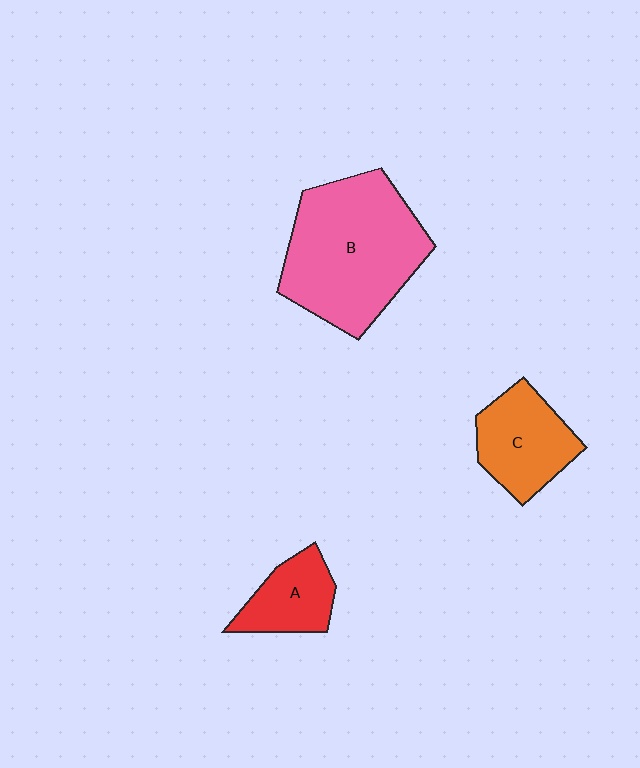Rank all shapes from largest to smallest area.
From largest to smallest: B (pink), C (orange), A (red).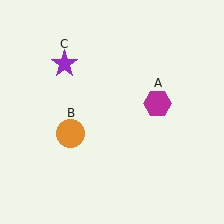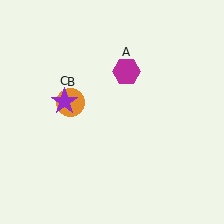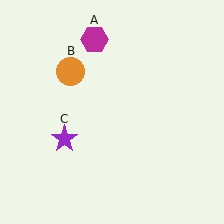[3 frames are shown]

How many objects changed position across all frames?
3 objects changed position: magenta hexagon (object A), orange circle (object B), purple star (object C).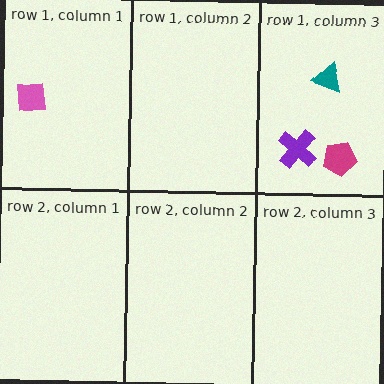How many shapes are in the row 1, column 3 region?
3.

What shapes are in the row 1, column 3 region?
The purple cross, the magenta pentagon, the teal triangle.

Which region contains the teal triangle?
The row 1, column 3 region.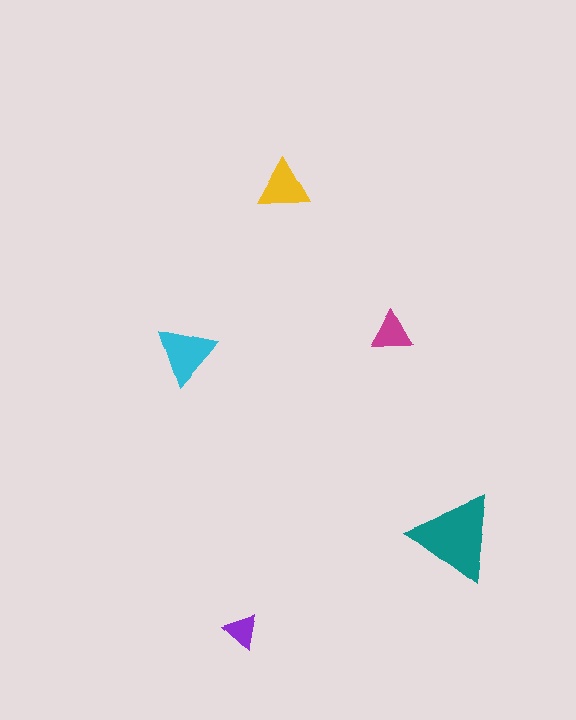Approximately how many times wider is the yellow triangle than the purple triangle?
About 1.5 times wider.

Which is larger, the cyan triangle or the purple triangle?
The cyan one.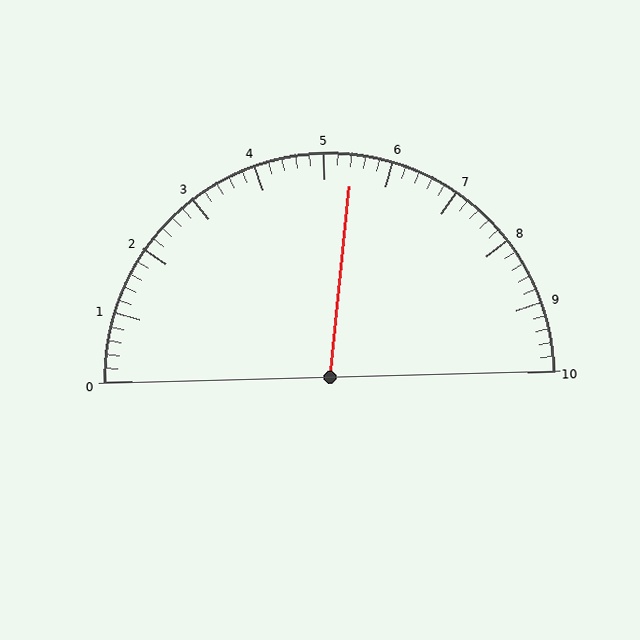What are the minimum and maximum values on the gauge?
The gauge ranges from 0 to 10.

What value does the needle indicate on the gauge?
The needle indicates approximately 5.4.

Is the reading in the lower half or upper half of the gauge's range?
The reading is in the upper half of the range (0 to 10).